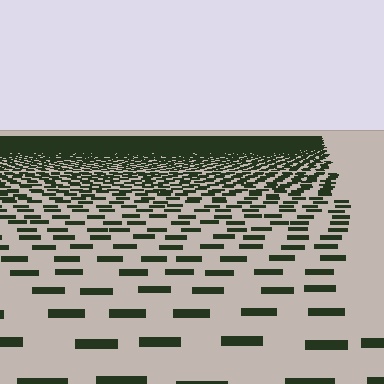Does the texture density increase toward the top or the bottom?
Density increases toward the top.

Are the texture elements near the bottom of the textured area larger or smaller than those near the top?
Larger. Near the bottom, elements are closer to the viewer and appear at a bigger on-screen size.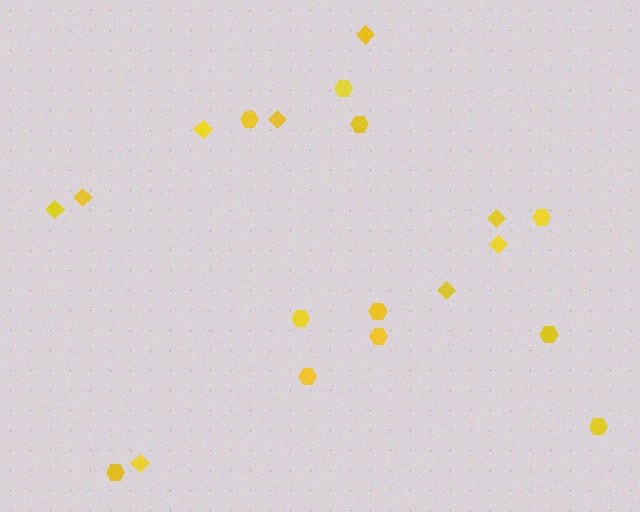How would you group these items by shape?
There are 2 groups: one group of hexagons (11) and one group of diamonds (9).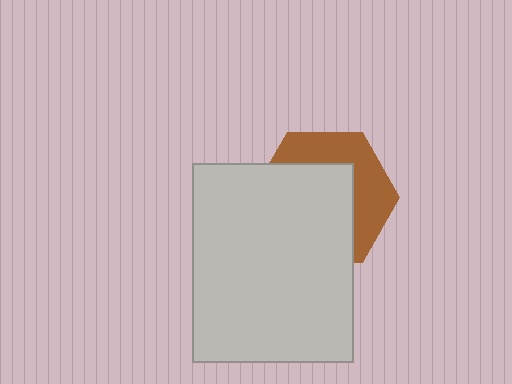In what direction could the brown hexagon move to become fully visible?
The brown hexagon could move toward the upper-right. That would shift it out from behind the light gray rectangle entirely.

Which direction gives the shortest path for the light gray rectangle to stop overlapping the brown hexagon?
Moving toward the lower-left gives the shortest separation.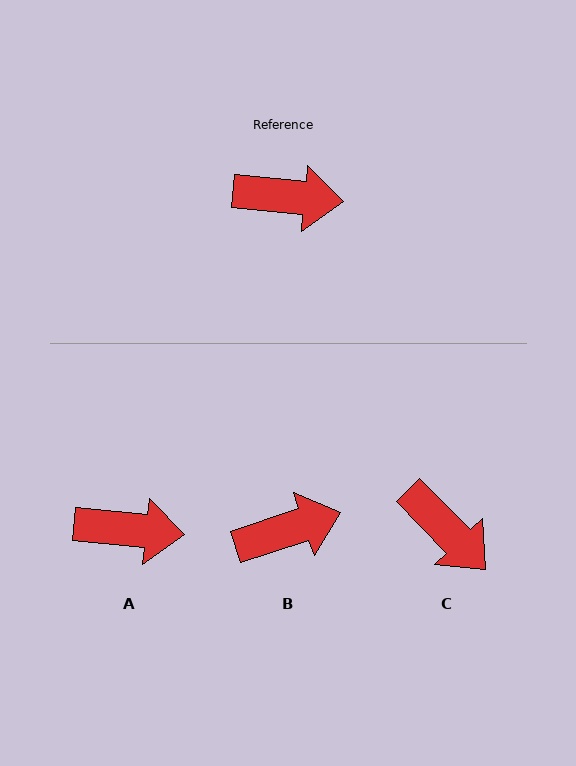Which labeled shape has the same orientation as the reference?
A.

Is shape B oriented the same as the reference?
No, it is off by about 24 degrees.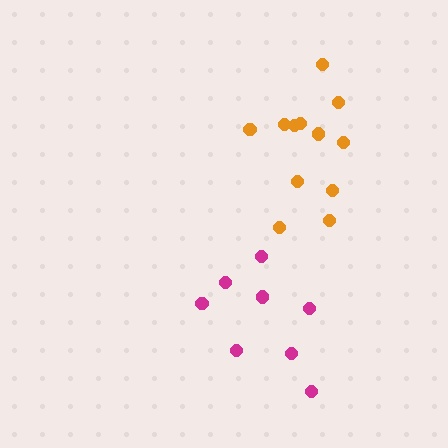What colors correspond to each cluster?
The clusters are colored: magenta, orange.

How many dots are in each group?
Group 1: 8 dots, Group 2: 12 dots (20 total).